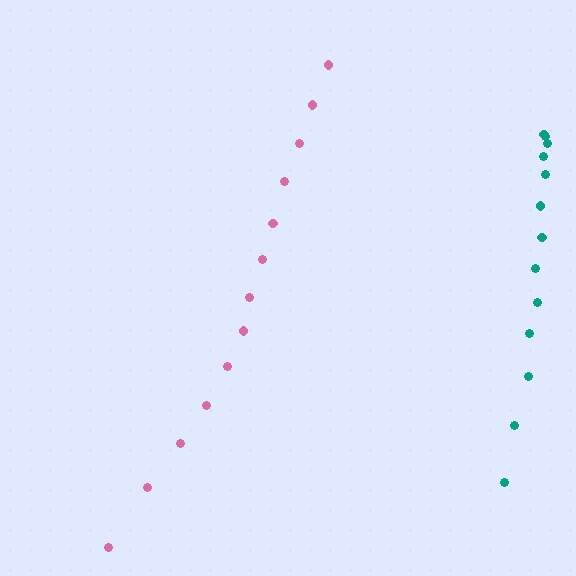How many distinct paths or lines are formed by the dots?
There are 2 distinct paths.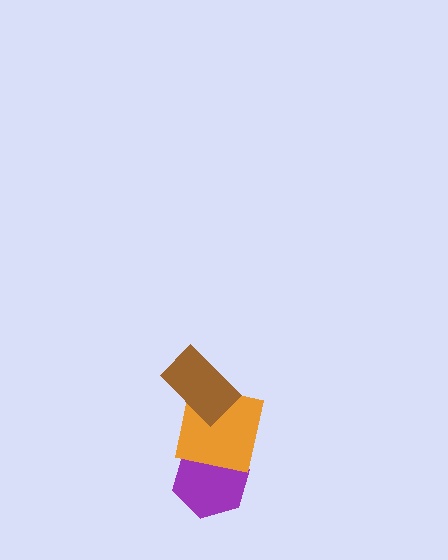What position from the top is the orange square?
The orange square is 2nd from the top.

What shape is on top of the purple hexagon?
The orange square is on top of the purple hexagon.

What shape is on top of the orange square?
The brown rectangle is on top of the orange square.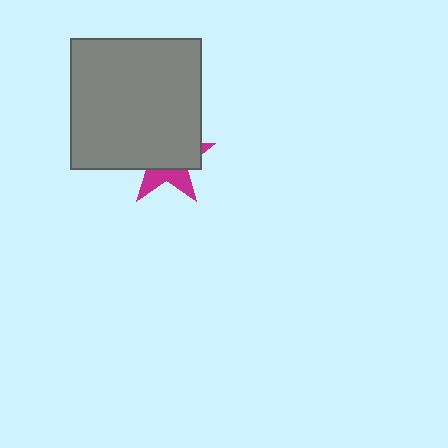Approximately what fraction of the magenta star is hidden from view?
Roughly 65% of the magenta star is hidden behind the gray square.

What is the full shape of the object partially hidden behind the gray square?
The partially hidden object is a magenta star.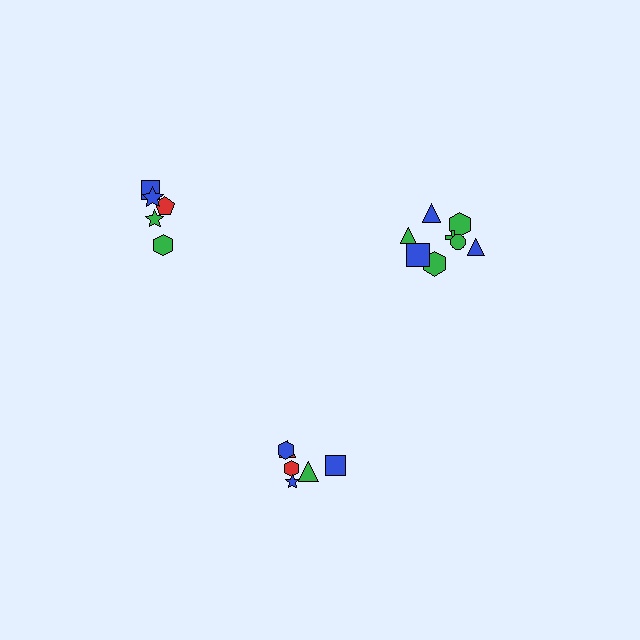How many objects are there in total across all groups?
There are 19 objects.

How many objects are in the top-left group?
There are 5 objects.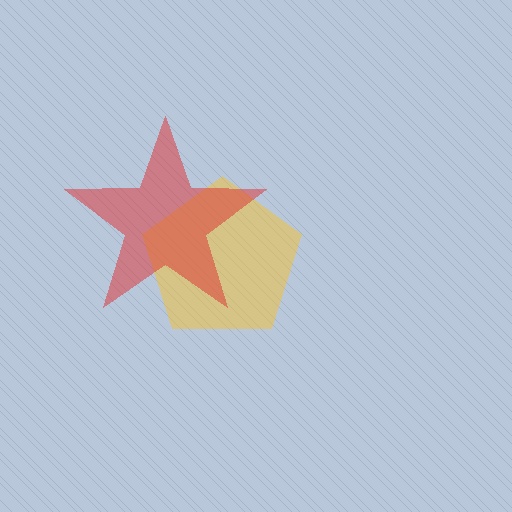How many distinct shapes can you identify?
There are 2 distinct shapes: a yellow pentagon, a red star.